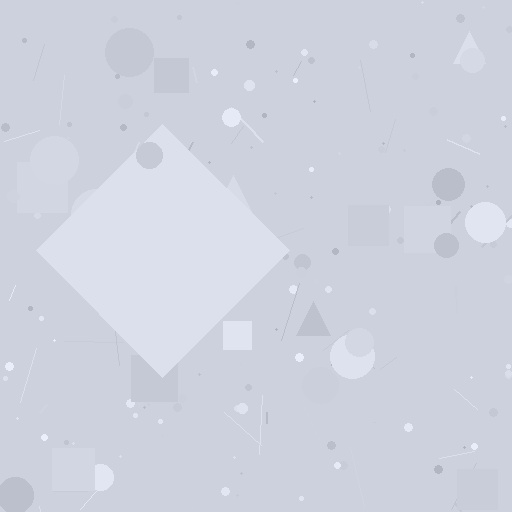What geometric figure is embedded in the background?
A diamond is embedded in the background.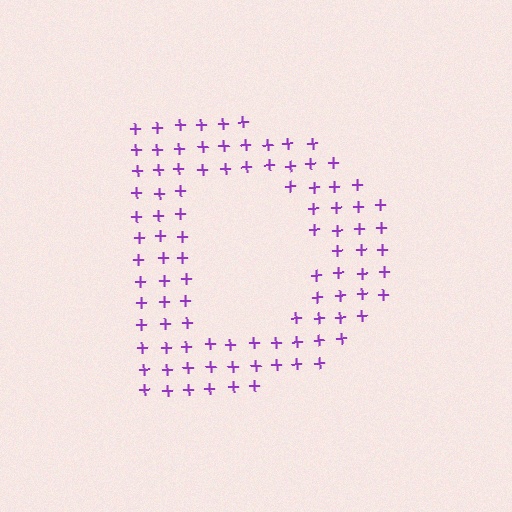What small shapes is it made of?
It is made of small plus signs.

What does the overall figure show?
The overall figure shows the letter D.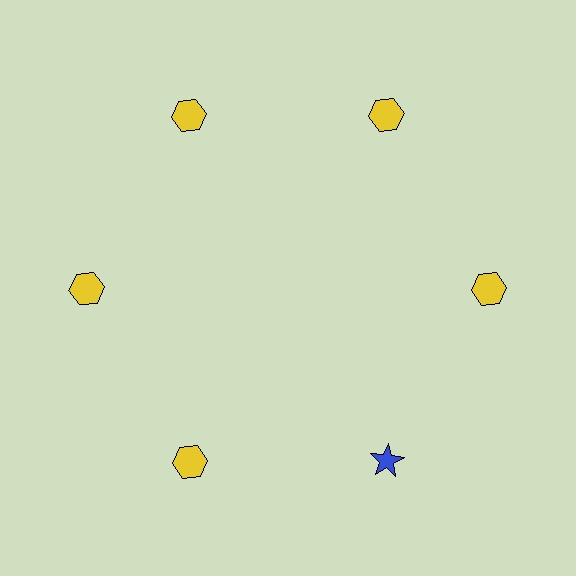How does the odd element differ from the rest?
It differs in both color (blue instead of yellow) and shape (star instead of hexagon).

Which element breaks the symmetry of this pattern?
The blue star at roughly the 5 o'clock position breaks the symmetry. All other shapes are yellow hexagons.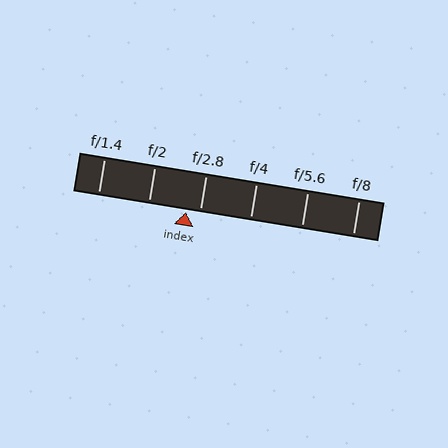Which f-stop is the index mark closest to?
The index mark is closest to f/2.8.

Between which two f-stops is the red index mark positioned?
The index mark is between f/2 and f/2.8.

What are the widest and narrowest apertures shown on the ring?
The widest aperture shown is f/1.4 and the narrowest is f/8.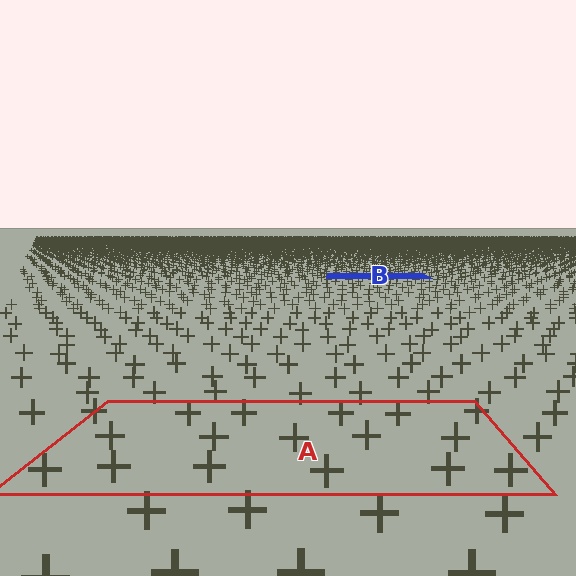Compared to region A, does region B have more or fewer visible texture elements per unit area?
Region B has more texture elements per unit area — they are packed more densely because it is farther away.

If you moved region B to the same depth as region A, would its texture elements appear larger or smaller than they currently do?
They would appear larger. At a closer depth, the same texture elements are projected at a bigger on-screen size.